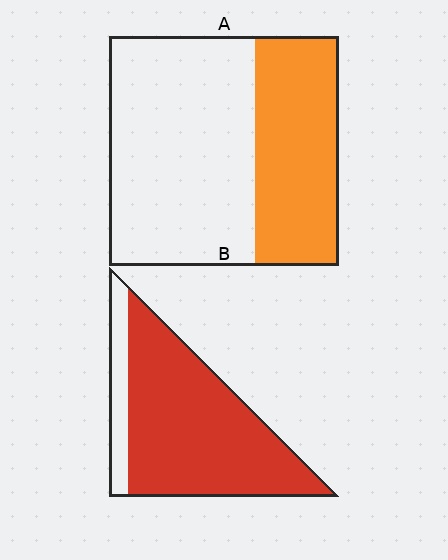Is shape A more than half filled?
No.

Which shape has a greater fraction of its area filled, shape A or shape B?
Shape B.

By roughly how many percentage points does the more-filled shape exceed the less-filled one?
By roughly 50 percentage points (B over A).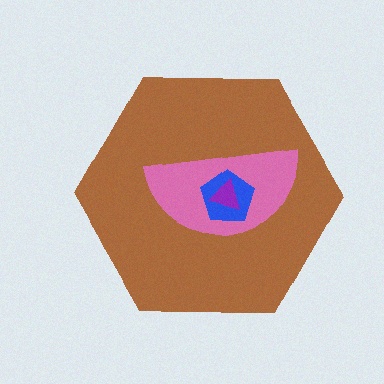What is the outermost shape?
The brown hexagon.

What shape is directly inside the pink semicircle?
The blue pentagon.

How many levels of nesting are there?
4.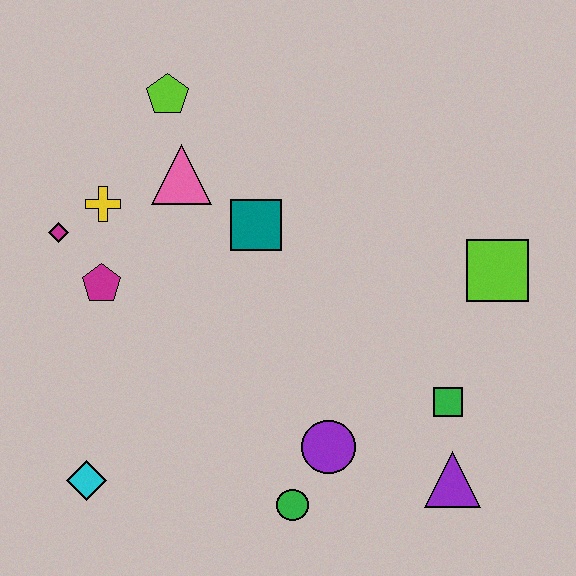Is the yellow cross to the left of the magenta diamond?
No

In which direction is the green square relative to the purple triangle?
The green square is above the purple triangle.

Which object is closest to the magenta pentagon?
The magenta diamond is closest to the magenta pentagon.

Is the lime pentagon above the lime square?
Yes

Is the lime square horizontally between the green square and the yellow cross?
No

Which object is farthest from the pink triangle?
The purple triangle is farthest from the pink triangle.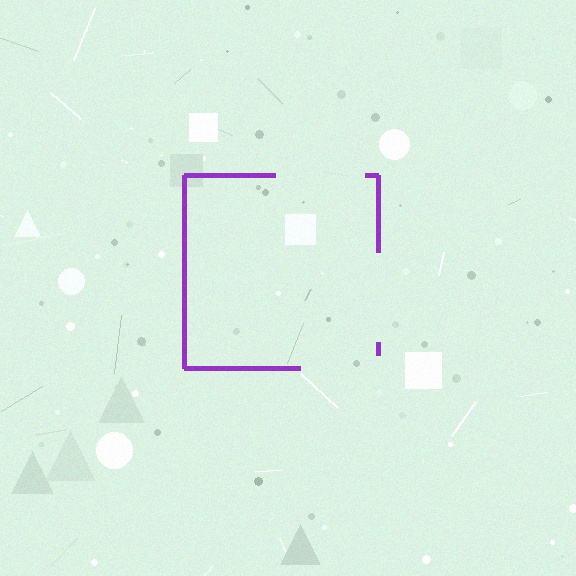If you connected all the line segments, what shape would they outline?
They would outline a square.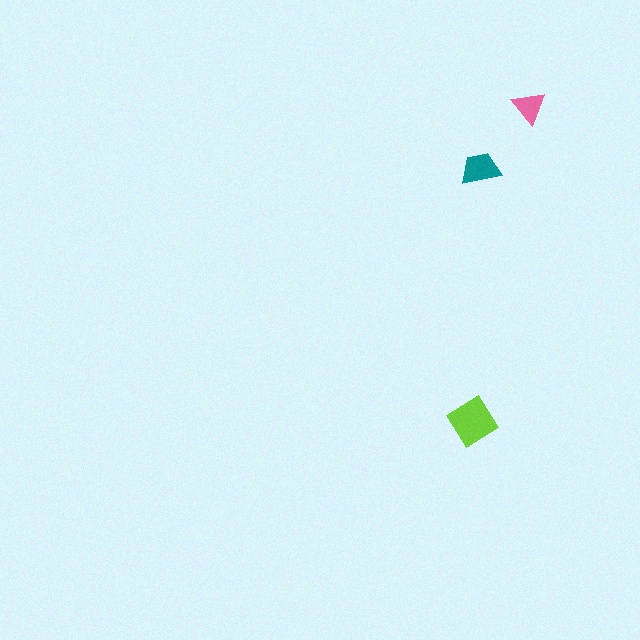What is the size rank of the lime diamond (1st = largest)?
1st.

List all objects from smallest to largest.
The pink triangle, the teal trapezoid, the lime diamond.